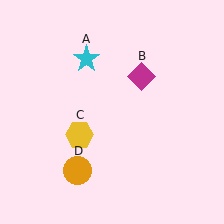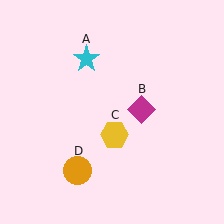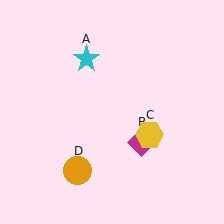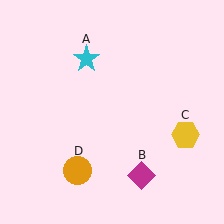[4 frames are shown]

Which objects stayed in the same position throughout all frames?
Cyan star (object A) and orange circle (object D) remained stationary.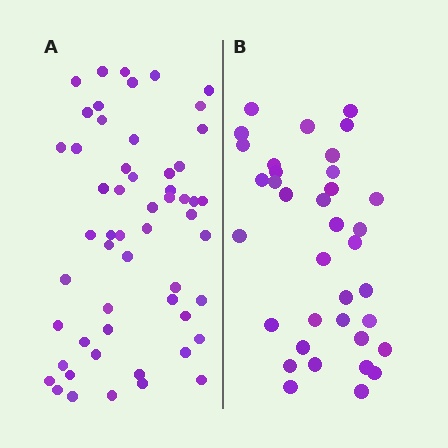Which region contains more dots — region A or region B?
Region A (the left region) has more dots.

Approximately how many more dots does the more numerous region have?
Region A has approximately 20 more dots than region B.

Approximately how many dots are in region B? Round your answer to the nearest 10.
About 40 dots. (The exact count is 36, which rounds to 40.)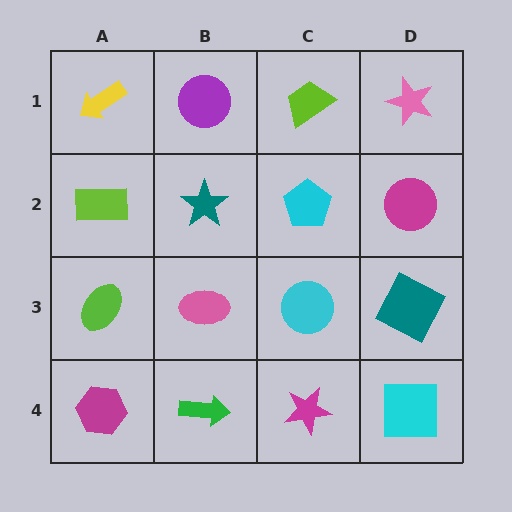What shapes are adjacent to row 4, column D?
A teal square (row 3, column D), a magenta star (row 4, column C).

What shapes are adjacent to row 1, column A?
A lime rectangle (row 2, column A), a purple circle (row 1, column B).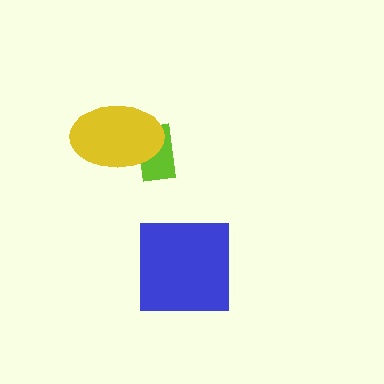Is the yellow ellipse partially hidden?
No, no other shape covers it.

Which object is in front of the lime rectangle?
The yellow ellipse is in front of the lime rectangle.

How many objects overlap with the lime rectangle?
1 object overlaps with the lime rectangle.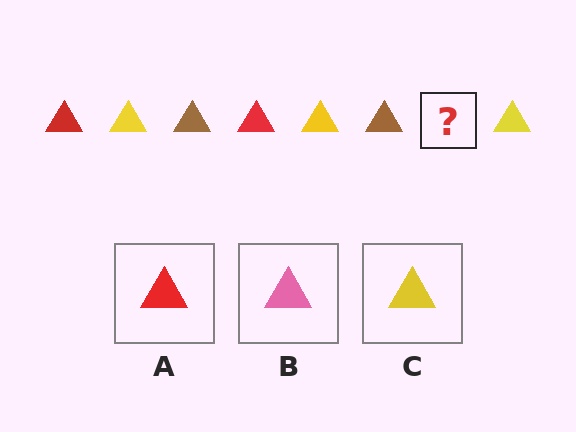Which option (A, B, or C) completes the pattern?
A.